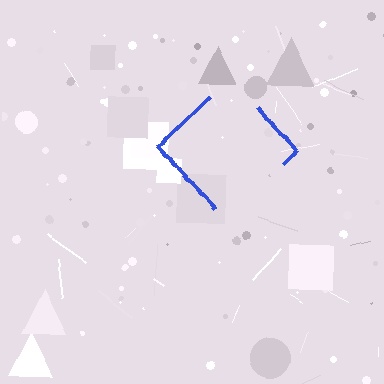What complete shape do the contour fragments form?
The contour fragments form a diamond.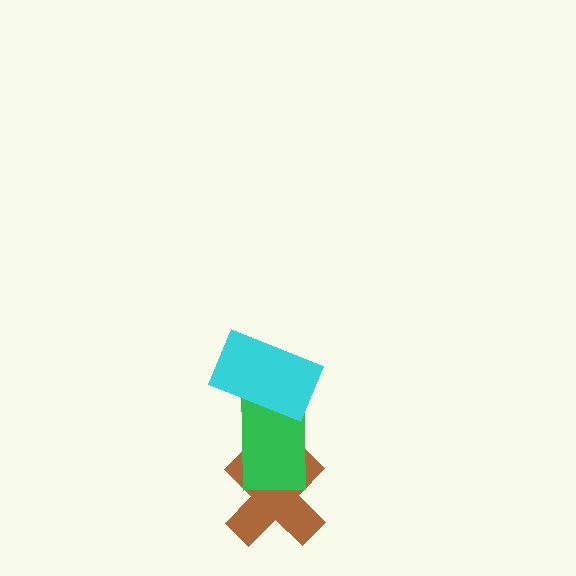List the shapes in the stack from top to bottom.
From top to bottom: the cyan rectangle, the green rectangle, the brown cross.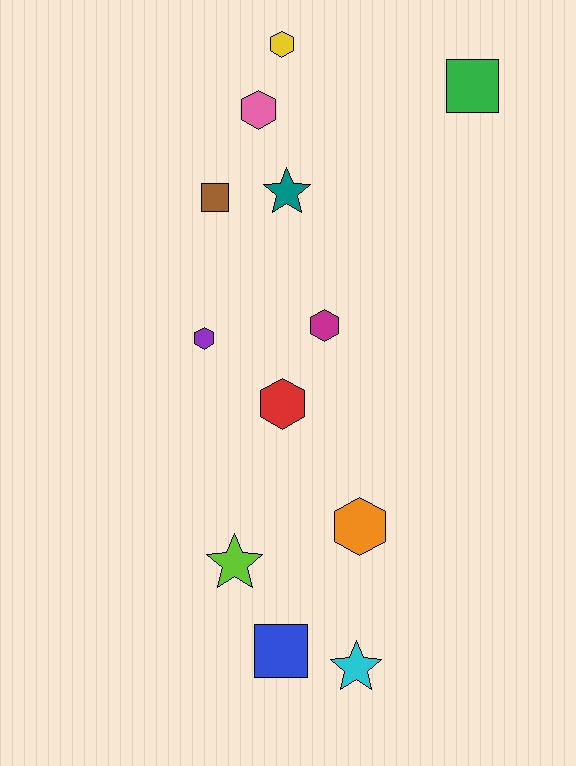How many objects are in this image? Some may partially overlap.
There are 12 objects.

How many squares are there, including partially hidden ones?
There are 3 squares.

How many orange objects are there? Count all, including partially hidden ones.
There is 1 orange object.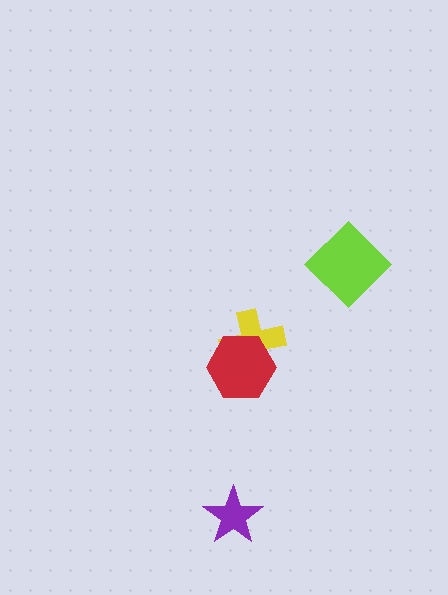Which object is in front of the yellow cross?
The red hexagon is in front of the yellow cross.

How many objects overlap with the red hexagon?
1 object overlaps with the red hexagon.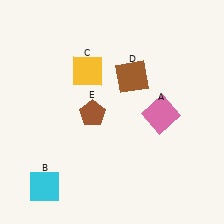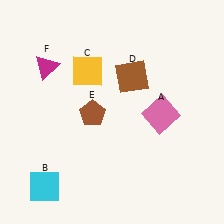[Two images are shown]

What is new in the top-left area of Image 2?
A magenta triangle (F) was added in the top-left area of Image 2.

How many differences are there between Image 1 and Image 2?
There is 1 difference between the two images.